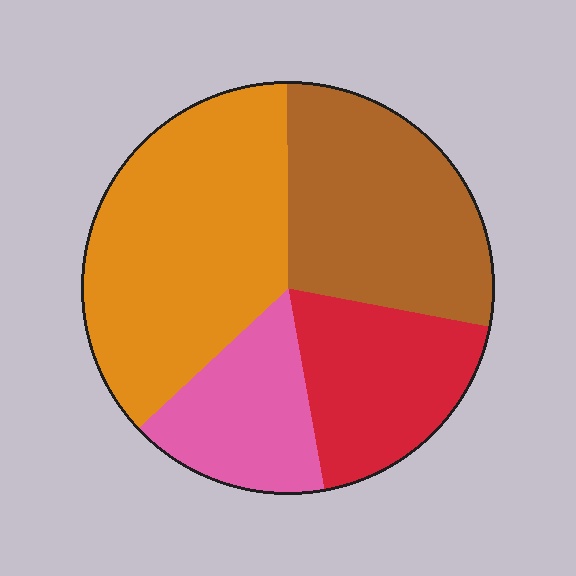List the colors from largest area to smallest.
From largest to smallest: orange, brown, red, pink.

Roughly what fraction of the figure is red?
Red takes up about one fifth (1/5) of the figure.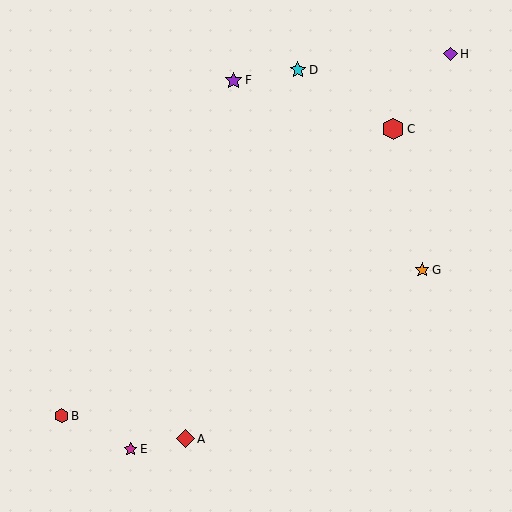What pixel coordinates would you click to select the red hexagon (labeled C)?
Click at (393, 129) to select the red hexagon C.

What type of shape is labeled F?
Shape F is a purple star.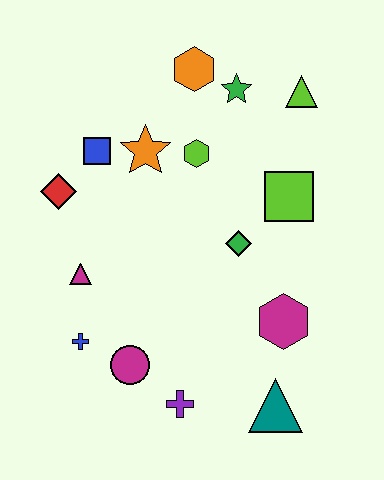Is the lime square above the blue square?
No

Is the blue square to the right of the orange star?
No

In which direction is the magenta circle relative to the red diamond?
The magenta circle is below the red diamond.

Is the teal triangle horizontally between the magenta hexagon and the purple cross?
Yes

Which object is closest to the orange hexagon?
The green star is closest to the orange hexagon.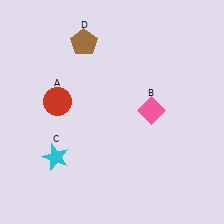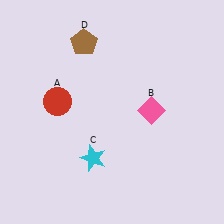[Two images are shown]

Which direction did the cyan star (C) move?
The cyan star (C) moved right.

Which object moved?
The cyan star (C) moved right.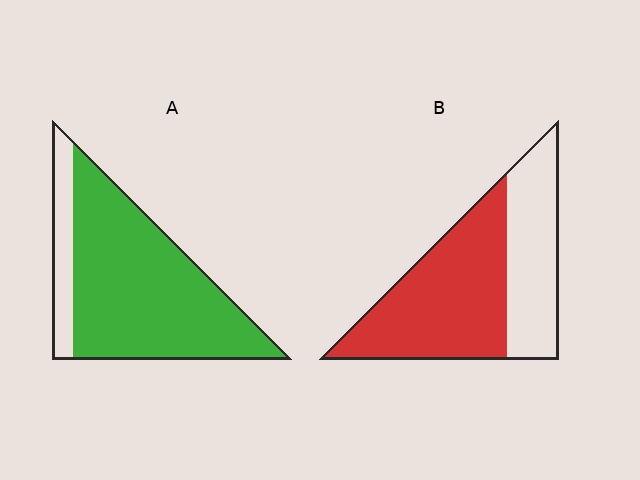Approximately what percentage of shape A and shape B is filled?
A is approximately 85% and B is approximately 60%.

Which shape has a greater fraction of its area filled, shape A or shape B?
Shape A.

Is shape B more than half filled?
Yes.